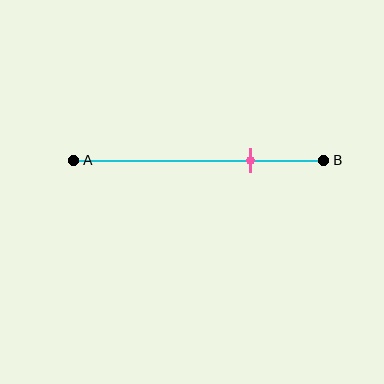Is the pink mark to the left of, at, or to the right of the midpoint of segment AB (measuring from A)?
The pink mark is to the right of the midpoint of segment AB.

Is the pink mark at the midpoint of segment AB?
No, the mark is at about 70% from A, not at the 50% midpoint.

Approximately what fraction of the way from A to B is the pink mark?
The pink mark is approximately 70% of the way from A to B.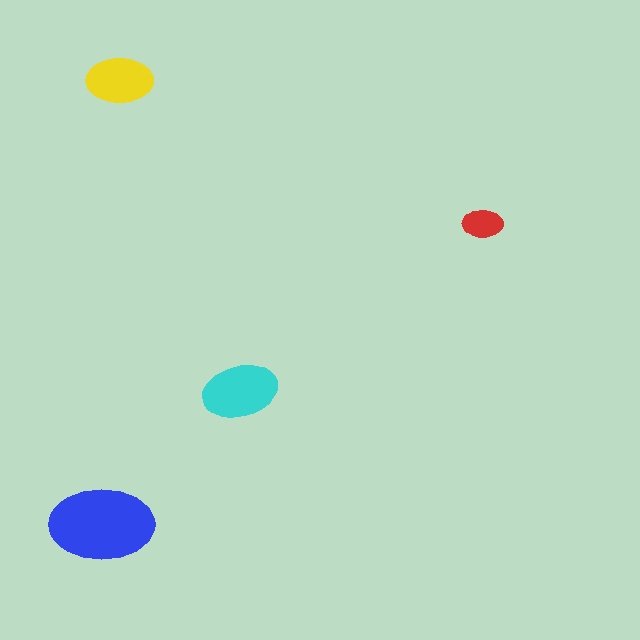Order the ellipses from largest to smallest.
the blue one, the cyan one, the yellow one, the red one.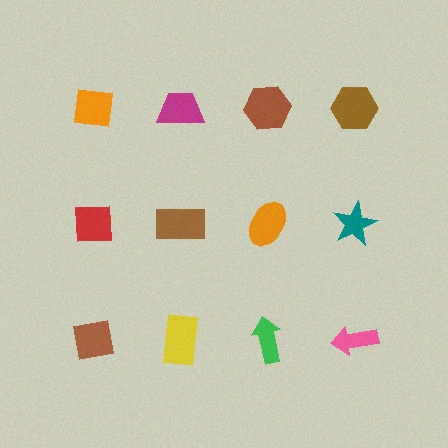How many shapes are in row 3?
4 shapes.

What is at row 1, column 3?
A brown hexagon.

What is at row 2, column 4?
A teal star.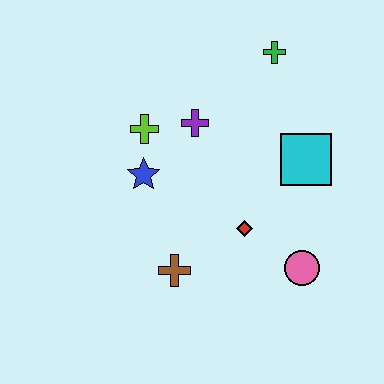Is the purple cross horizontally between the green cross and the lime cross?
Yes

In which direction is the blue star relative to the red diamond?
The blue star is to the left of the red diamond.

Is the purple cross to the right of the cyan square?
No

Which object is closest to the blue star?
The lime cross is closest to the blue star.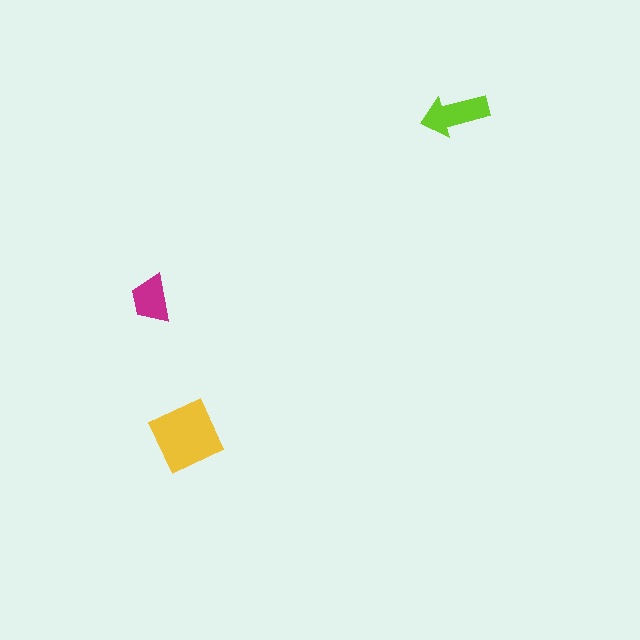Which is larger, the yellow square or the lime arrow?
The yellow square.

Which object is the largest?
The yellow square.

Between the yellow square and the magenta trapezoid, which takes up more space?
The yellow square.